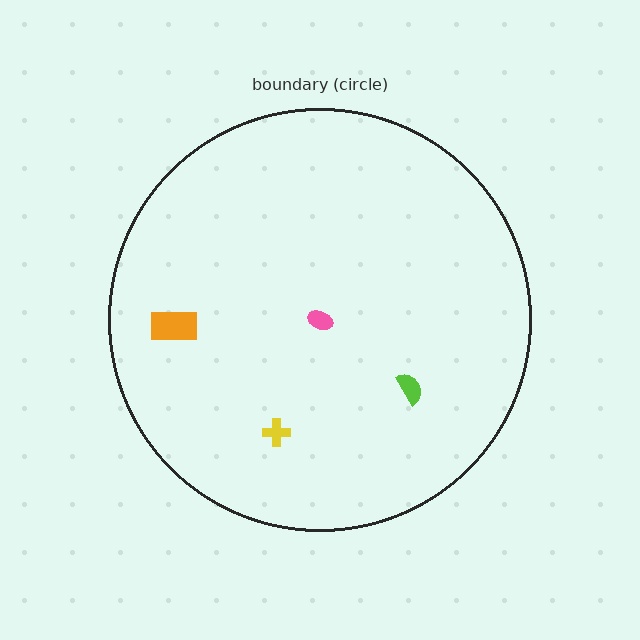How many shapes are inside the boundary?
4 inside, 0 outside.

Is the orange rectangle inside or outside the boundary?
Inside.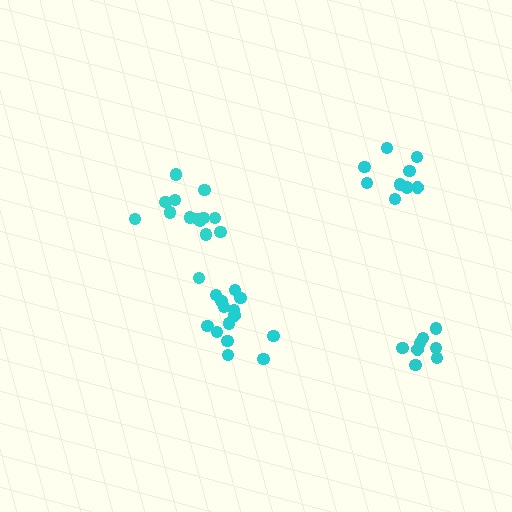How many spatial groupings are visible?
There are 4 spatial groupings.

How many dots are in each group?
Group 1: 14 dots, Group 2: 9 dots, Group 3: 8 dots, Group 4: 14 dots (45 total).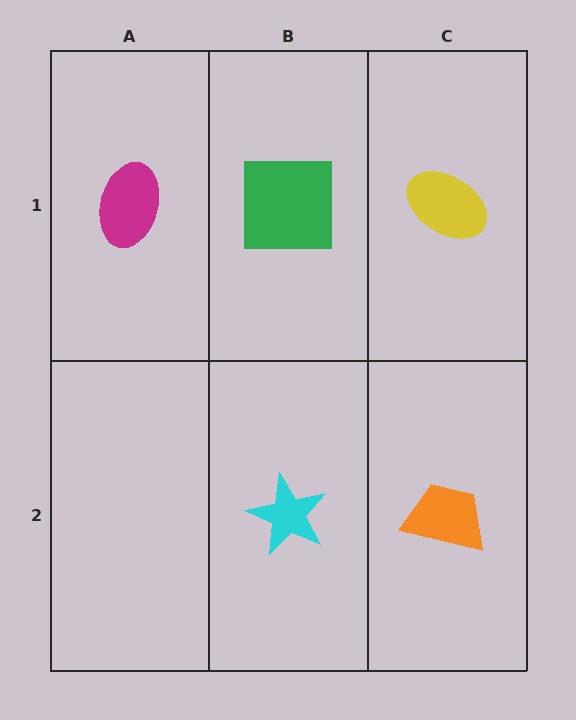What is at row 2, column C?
An orange trapezoid.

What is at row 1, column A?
A magenta ellipse.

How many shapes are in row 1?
3 shapes.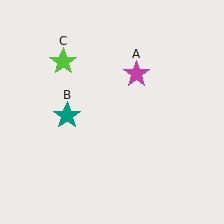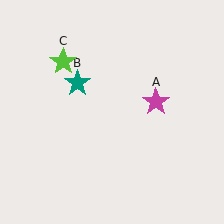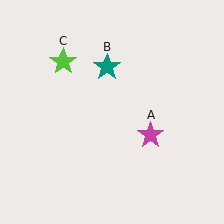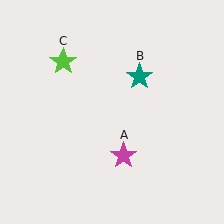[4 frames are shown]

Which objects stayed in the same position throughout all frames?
Lime star (object C) remained stationary.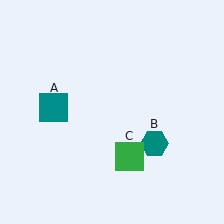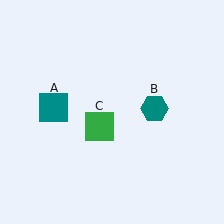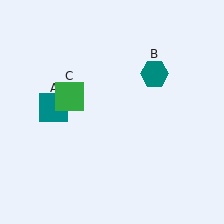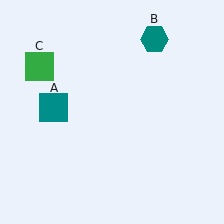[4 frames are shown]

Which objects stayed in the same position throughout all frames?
Teal square (object A) remained stationary.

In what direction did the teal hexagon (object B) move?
The teal hexagon (object B) moved up.